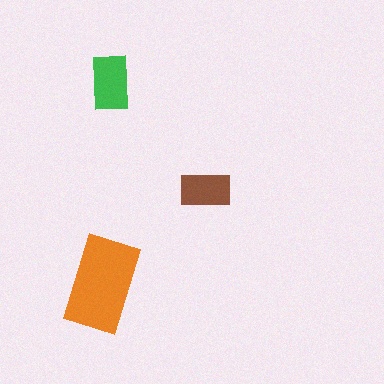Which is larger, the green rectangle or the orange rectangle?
The orange one.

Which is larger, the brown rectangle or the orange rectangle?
The orange one.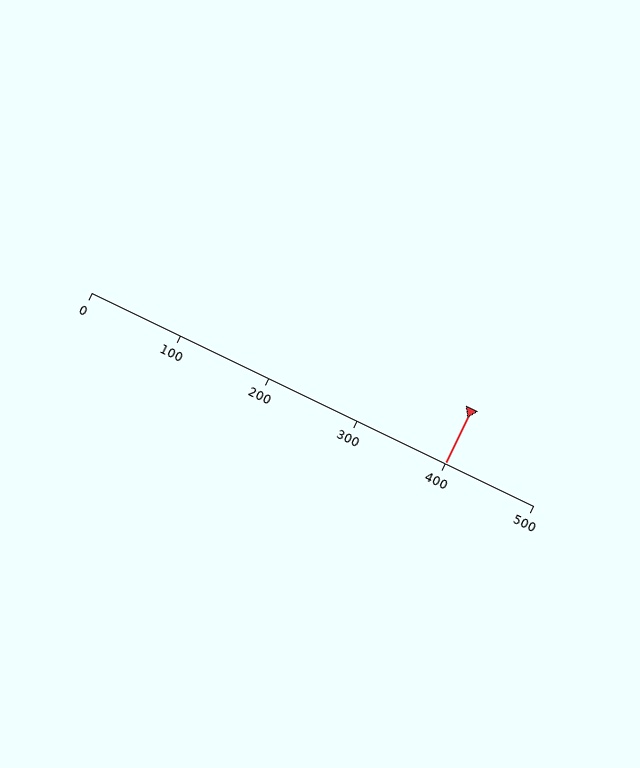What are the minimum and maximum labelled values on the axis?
The axis runs from 0 to 500.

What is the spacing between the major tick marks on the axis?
The major ticks are spaced 100 apart.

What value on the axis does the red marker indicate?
The marker indicates approximately 400.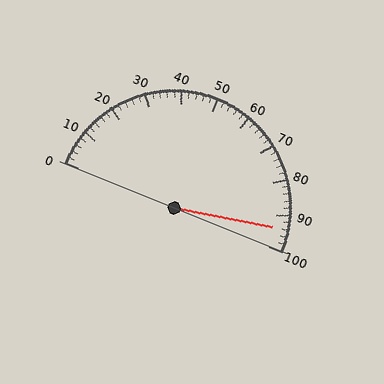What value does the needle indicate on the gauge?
The needle indicates approximately 94.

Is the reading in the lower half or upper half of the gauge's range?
The reading is in the upper half of the range (0 to 100).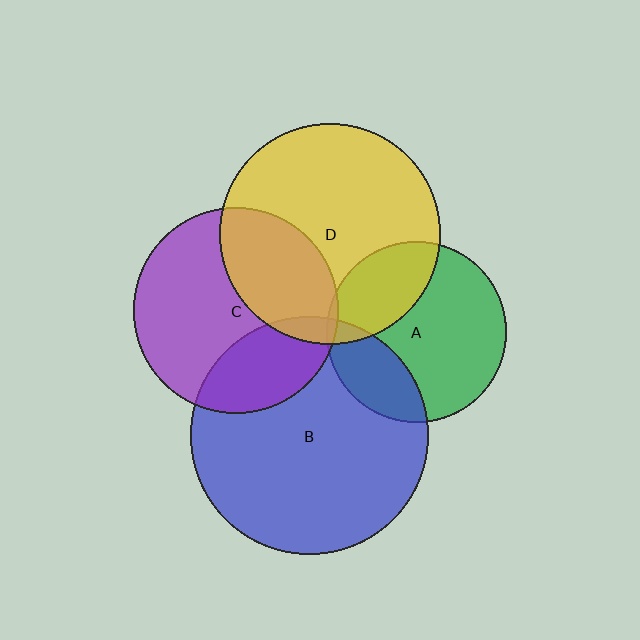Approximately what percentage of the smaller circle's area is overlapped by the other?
Approximately 5%.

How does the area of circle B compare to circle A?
Approximately 1.7 times.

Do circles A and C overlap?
Yes.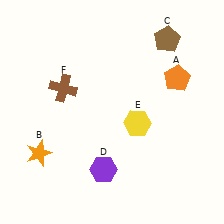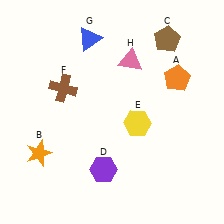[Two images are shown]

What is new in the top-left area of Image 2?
A blue triangle (G) was added in the top-left area of Image 2.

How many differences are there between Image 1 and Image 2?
There are 2 differences between the two images.